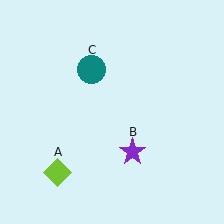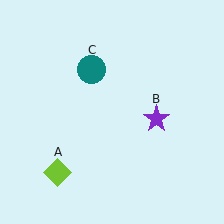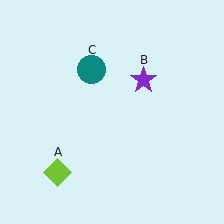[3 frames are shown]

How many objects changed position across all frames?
1 object changed position: purple star (object B).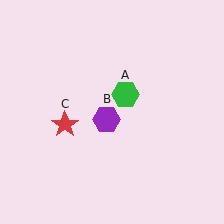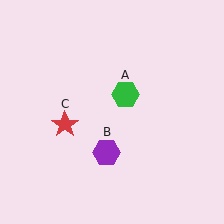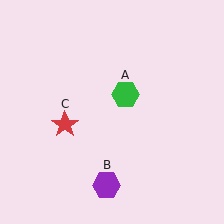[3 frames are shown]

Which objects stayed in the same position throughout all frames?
Green hexagon (object A) and red star (object C) remained stationary.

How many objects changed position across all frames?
1 object changed position: purple hexagon (object B).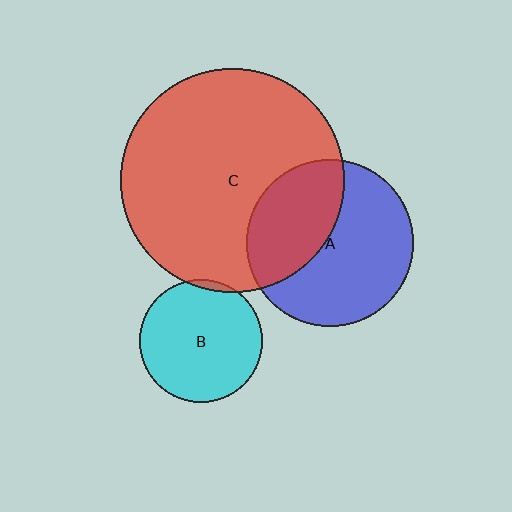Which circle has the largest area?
Circle C (red).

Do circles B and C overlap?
Yes.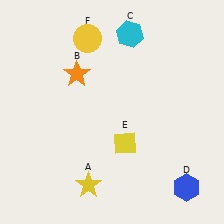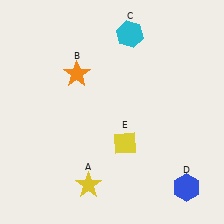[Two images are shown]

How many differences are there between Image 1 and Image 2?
There is 1 difference between the two images.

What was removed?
The yellow circle (F) was removed in Image 2.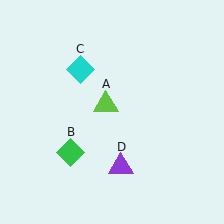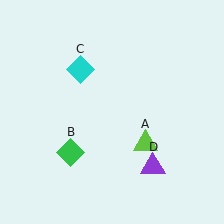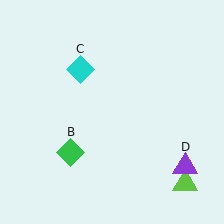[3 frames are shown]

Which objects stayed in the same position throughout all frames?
Green diamond (object B) and cyan diamond (object C) remained stationary.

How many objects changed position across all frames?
2 objects changed position: lime triangle (object A), purple triangle (object D).